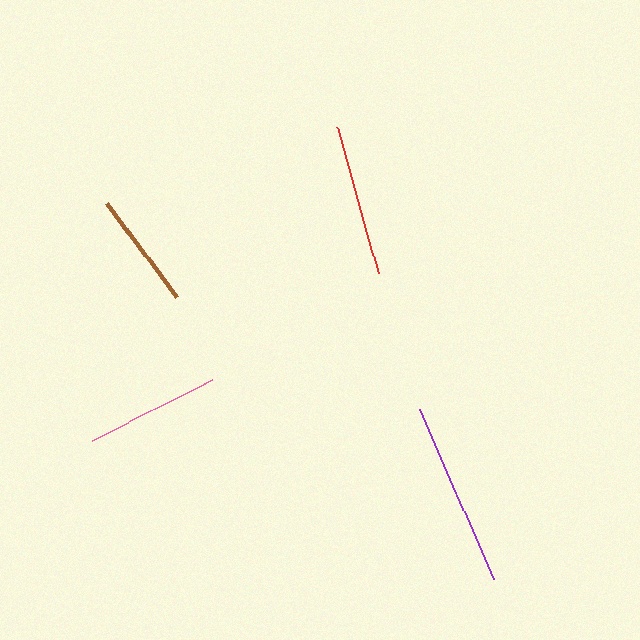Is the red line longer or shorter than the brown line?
The red line is longer than the brown line.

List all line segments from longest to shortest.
From longest to shortest: purple, red, pink, brown.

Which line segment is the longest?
The purple line is the longest at approximately 185 pixels.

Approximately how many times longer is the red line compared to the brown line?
The red line is approximately 1.3 times the length of the brown line.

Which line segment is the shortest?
The brown line is the shortest at approximately 118 pixels.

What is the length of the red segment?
The red segment is approximately 152 pixels long.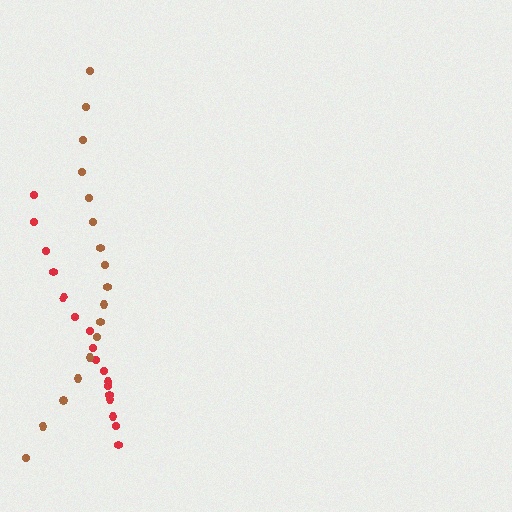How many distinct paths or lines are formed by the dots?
There are 2 distinct paths.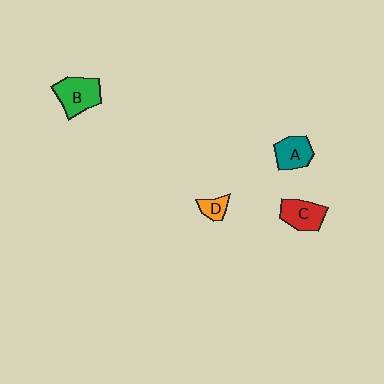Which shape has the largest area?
Shape B (green).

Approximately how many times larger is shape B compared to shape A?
Approximately 1.3 times.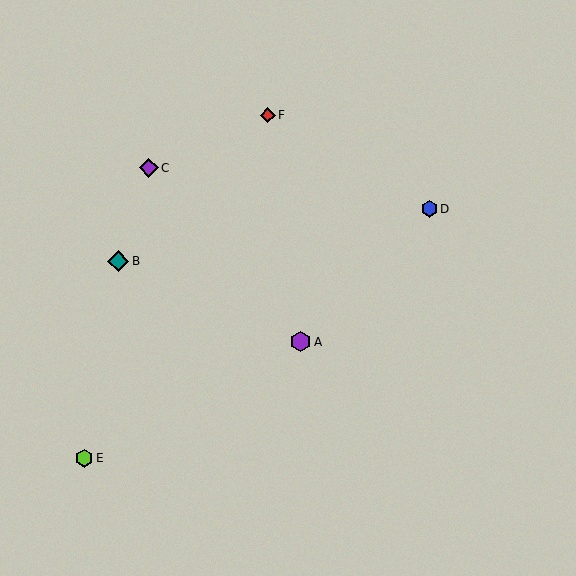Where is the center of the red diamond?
The center of the red diamond is at (268, 115).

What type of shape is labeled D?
Shape D is a blue hexagon.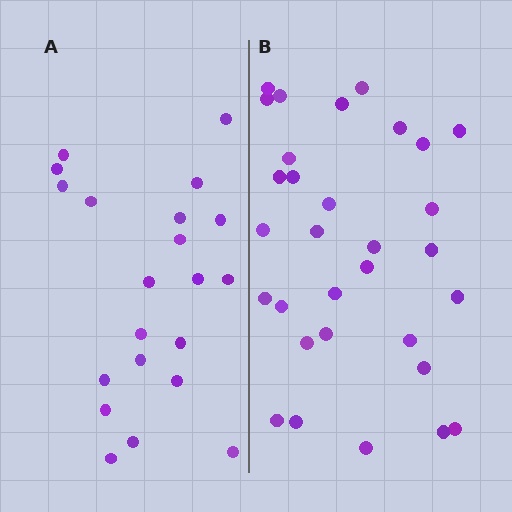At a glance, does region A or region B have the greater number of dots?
Region B (the right region) has more dots.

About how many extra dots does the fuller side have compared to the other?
Region B has roughly 10 or so more dots than region A.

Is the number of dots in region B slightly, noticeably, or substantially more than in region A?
Region B has substantially more. The ratio is roughly 1.5 to 1.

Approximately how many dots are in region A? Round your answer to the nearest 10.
About 20 dots. (The exact count is 21, which rounds to 20.)